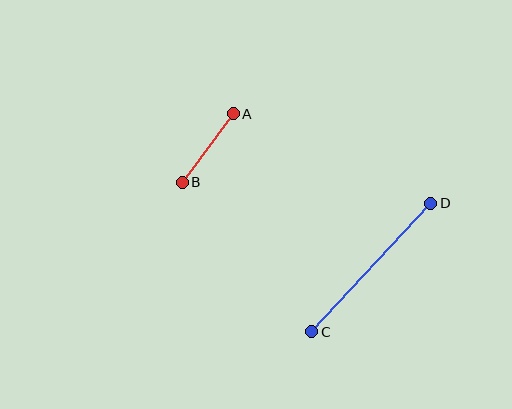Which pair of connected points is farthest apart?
Points C and D are farthest apart.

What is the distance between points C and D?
The distance is approximately 175 pixels.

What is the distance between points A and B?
The distance is approximately 86 pixels.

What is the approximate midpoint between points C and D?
The midpoint is at approximately (371, 267) pixels.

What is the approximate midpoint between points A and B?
The midpoint is at approximately (208, 148) pixels.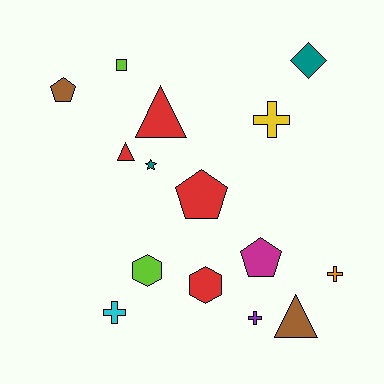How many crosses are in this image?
There are 4 crosses.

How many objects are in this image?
There are 15 objects.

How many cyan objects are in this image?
There is 1 cyan object.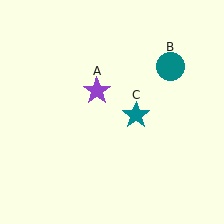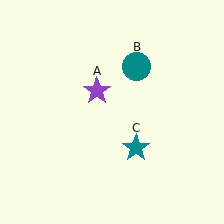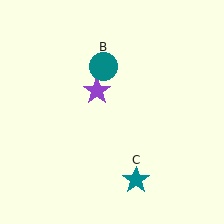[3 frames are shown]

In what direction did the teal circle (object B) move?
The teal circle (object B) moved left.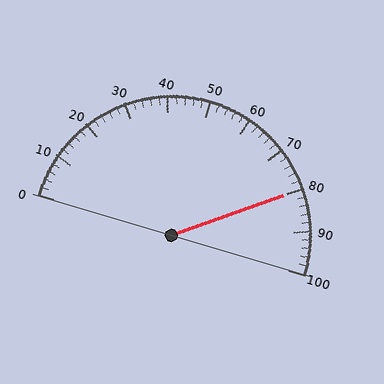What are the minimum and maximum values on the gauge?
The gauge ranges from 0 to 100.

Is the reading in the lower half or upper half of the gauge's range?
The reading is in the upper half of the range (0 to 100).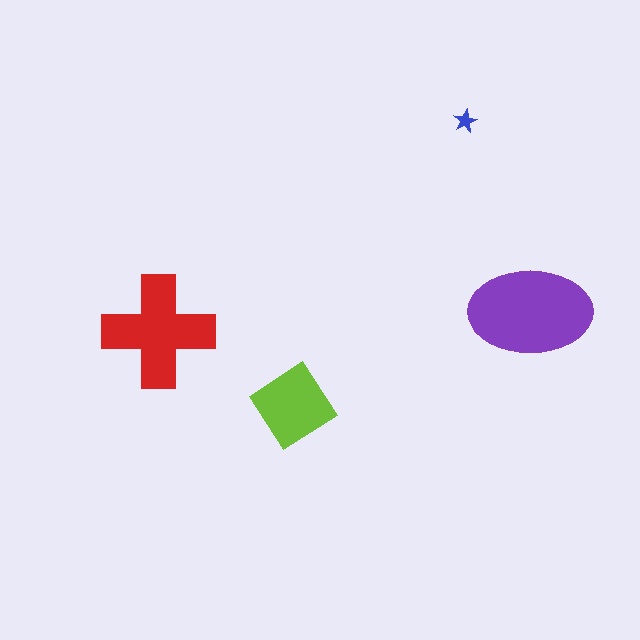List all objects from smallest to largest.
The blue star, the lime diamond, the red cross, the purple ellipse.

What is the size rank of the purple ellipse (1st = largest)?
1st.